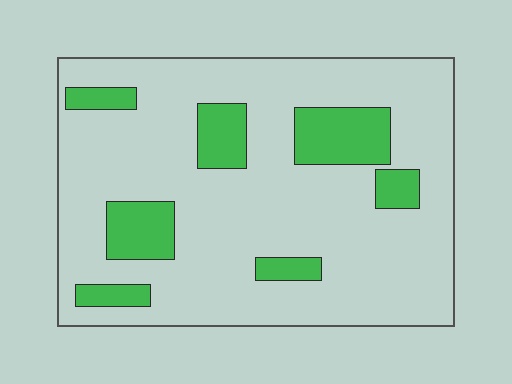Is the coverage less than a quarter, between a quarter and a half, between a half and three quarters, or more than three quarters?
Less than a quarter.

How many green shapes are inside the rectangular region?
7.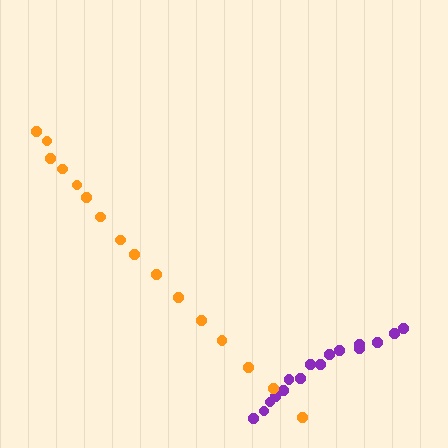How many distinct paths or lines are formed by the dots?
There are 2 distinct paths.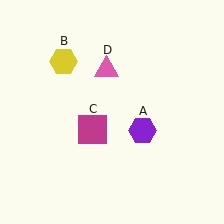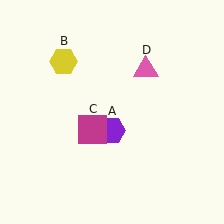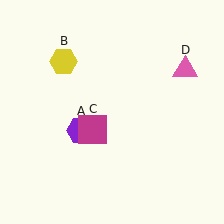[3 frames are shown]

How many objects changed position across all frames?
2 objects changed position: purple hexagon (object A), pink triangle (object D).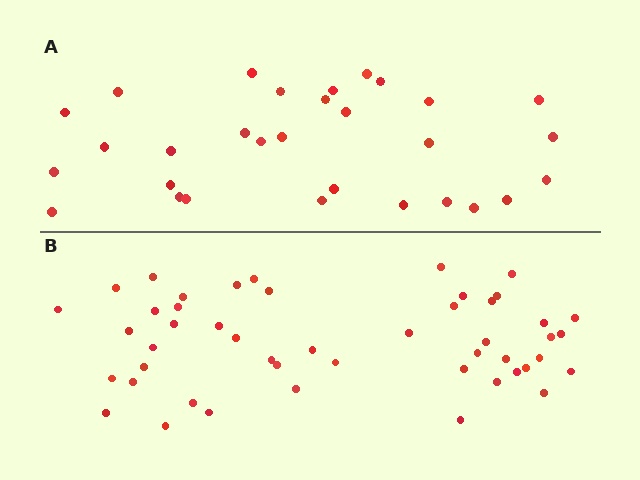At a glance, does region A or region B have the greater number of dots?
Region B (the bottom region) has more dots.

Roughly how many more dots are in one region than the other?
Region B has approximately 20 more dots than region A.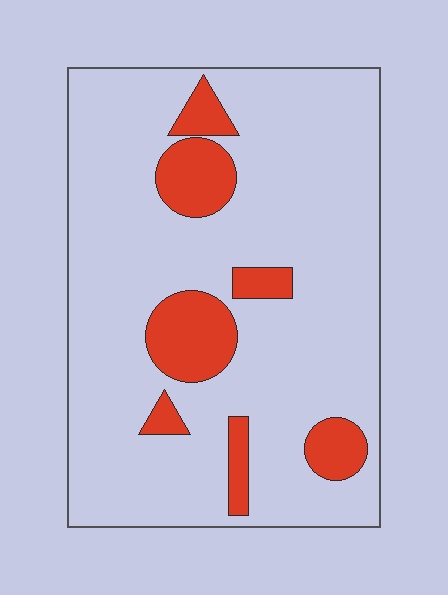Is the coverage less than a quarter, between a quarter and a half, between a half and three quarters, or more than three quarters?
Less than a quarter.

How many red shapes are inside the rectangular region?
7.